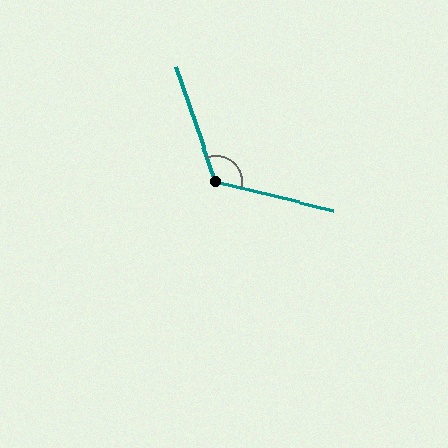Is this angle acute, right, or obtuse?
It is obtuse.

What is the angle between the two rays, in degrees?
Approximately 123 degrees.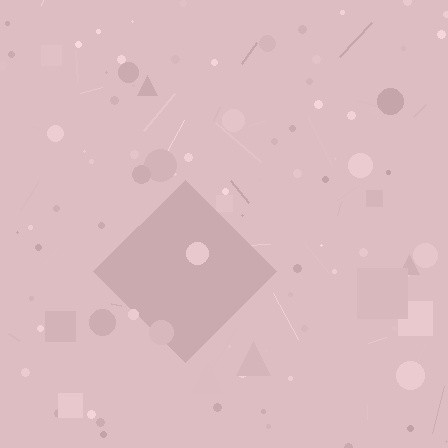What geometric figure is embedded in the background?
A diamond is embedded in the background.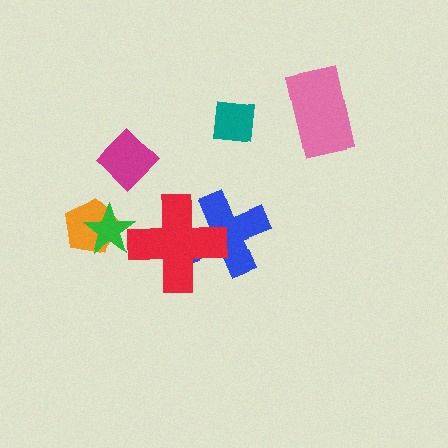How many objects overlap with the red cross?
2 objects overlap with the red cross.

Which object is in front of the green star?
The red cross is in front of the green star.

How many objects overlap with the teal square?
0 objects overlap with the teal square.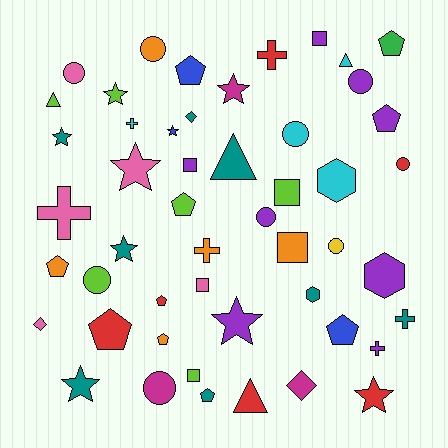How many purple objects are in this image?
There are 8 purple objects.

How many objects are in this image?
There are 50 objects.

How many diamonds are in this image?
There are 3 diamonds.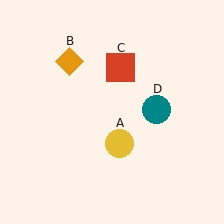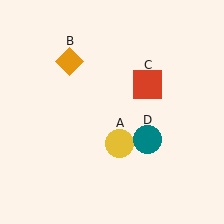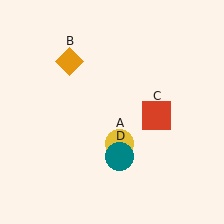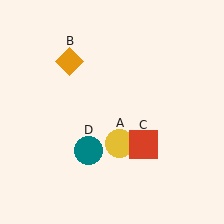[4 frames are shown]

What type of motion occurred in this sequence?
The red square (object C), teal circle (object D) rotated clockwise around the center of the scene.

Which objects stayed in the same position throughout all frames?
Yellow circle (object A) and orange diamond (object B) remained stationary.